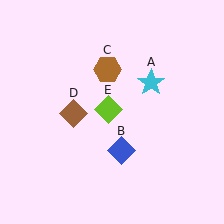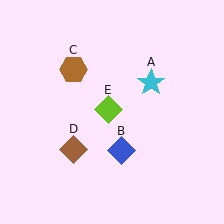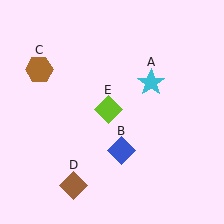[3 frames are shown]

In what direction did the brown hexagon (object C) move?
The brown hexagon (object C) moved left.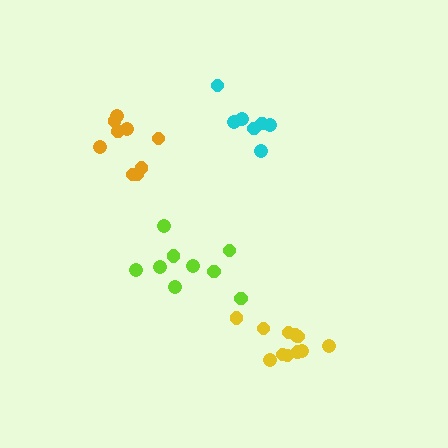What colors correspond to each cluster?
The clusters are colored: lime, orange, cyan, yellow.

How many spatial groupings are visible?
There are 4 spatial groupings.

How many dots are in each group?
Group 1: 9 dots, Group 2: 9 dots, Group 3: 7 dots, Group 4: 11 dots (36 total).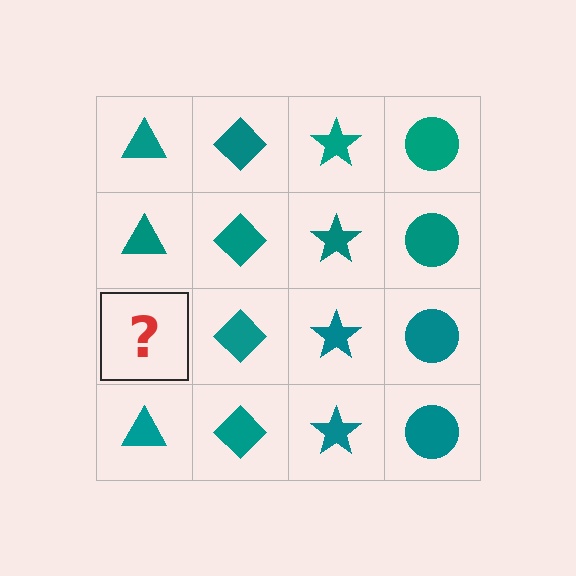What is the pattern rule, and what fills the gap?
The rule is that each column has a consistent shape. The gap should be filled with a teal triangle.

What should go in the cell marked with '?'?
The missing cell should contain a teal triangle.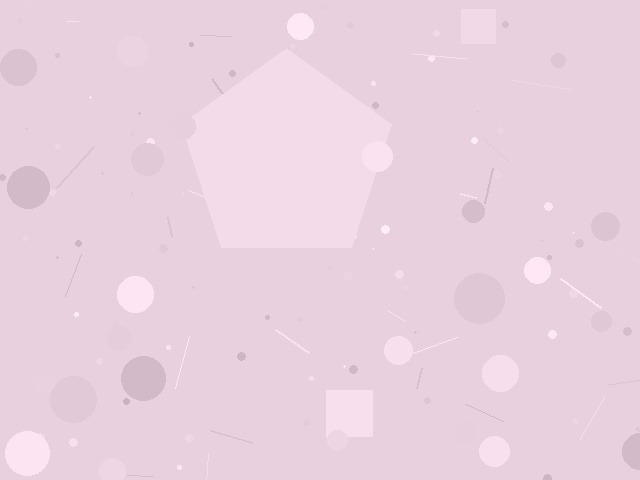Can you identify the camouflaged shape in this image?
The camouflaged shape is a pentagon.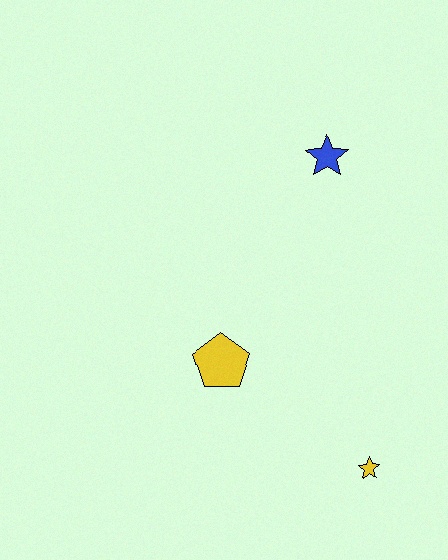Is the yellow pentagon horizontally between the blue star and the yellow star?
No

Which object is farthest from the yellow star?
The blue star is farthest from the yellow star.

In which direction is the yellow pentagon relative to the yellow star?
The yellow pentagon is to the left of the yellow star.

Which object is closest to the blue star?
The yellow pentagon is closest to the blue star.